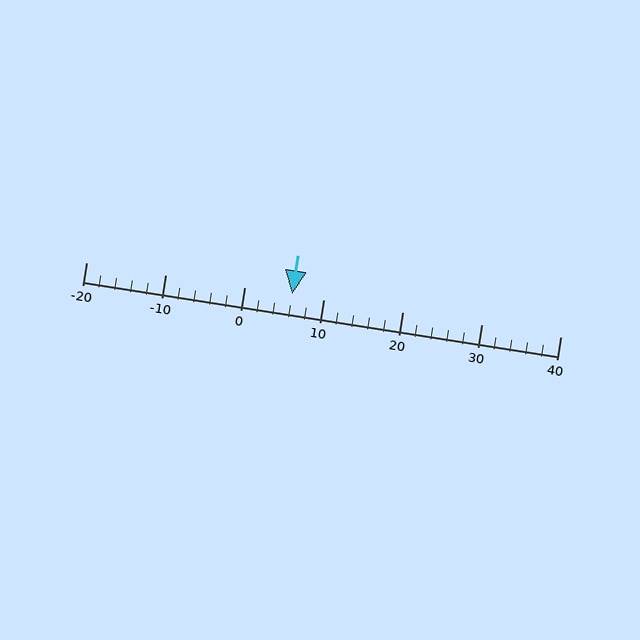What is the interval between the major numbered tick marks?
The major tick marks are spaced 10 units apart.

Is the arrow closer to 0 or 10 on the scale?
The arrow is closer to 10.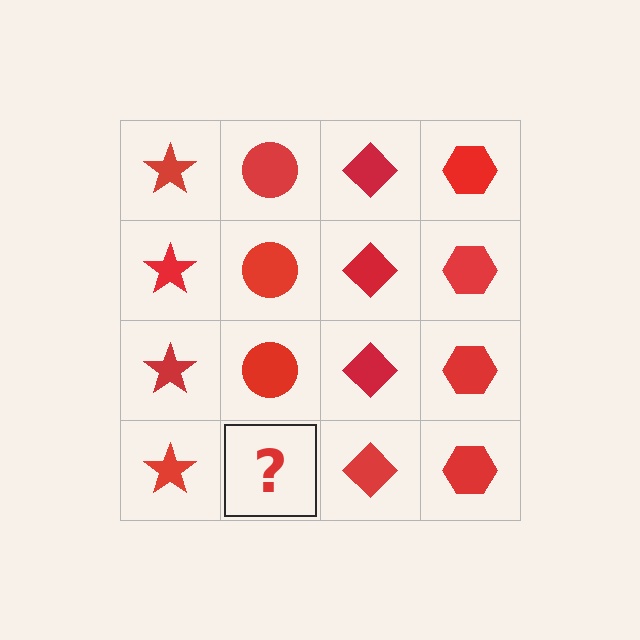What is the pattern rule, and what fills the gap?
The rule is that each column has a consistent shape. The gap should be filled with a red circle.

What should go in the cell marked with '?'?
The missing cell should contain a red circle.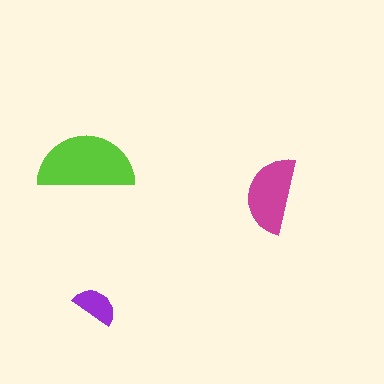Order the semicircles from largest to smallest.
the lime one, the magenta one, the purple one.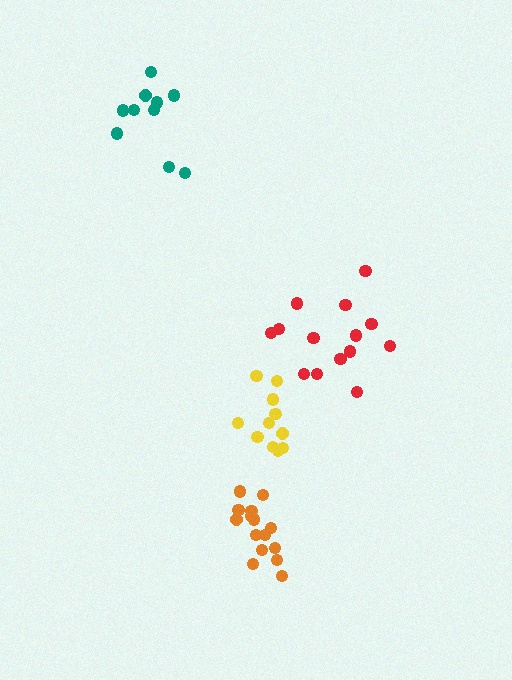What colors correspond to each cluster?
The clusters are colored: orange, red, yellow, teal.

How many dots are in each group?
Group 1: 15 dots, Group 2: 14 dots, Group 3: 11 dots, Group 4: 10 dots (50 total).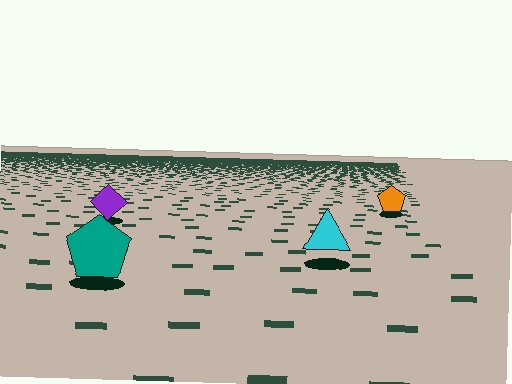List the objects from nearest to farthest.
From nearest to farthest: the teal pentagon, the cyan triangle, the purple diamond, the orange pentagon.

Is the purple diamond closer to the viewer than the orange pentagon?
Yes. The purple diamond is closer — you can tell from the texture gradient: the ground texture is coarser near it.